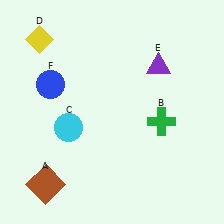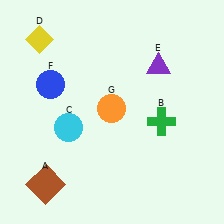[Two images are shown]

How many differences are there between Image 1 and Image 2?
There is 1 difference between the two images.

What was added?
An orange circle (G) was added in Image 2.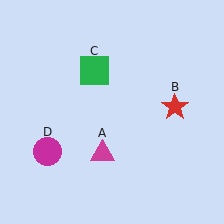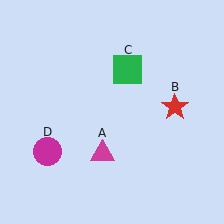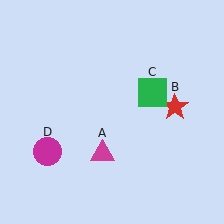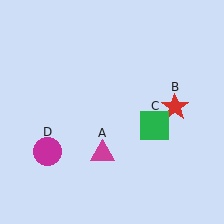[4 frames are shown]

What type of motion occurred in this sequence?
The green square (object C) rotated clockwise around the center of the scene.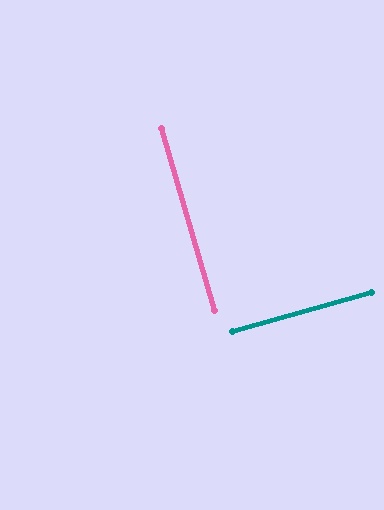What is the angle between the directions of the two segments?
Approximately 90 degrees.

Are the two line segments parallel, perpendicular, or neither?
Perpendicular — they meet at approximately 90°.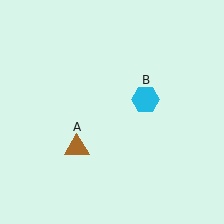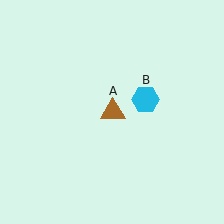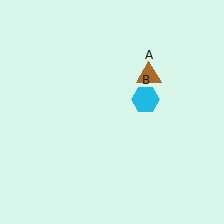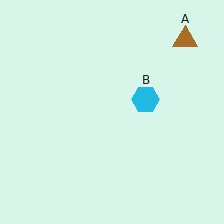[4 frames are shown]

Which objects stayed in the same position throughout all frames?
Cyan hexagon (object B) remained stationary.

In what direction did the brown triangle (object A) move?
The brown triangle (object A) moved up and to the right.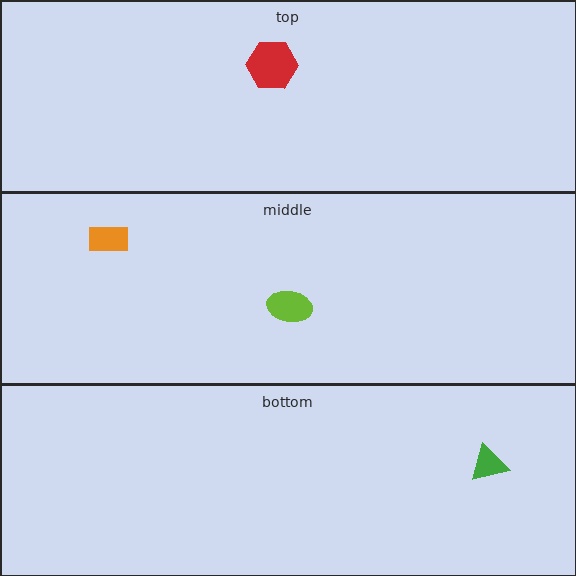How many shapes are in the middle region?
2.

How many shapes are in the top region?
1.